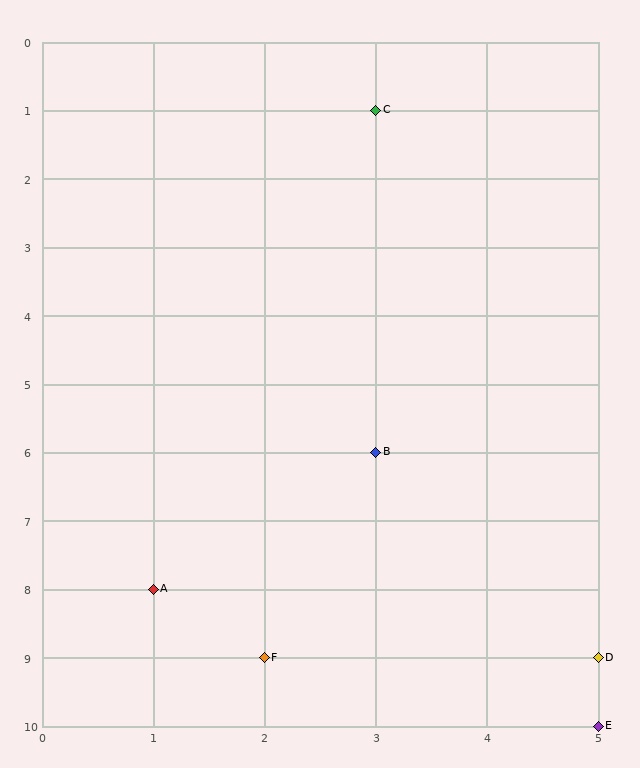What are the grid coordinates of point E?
Point E is at grid coordinates (5, 10).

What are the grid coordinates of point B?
Point B is at grid coordinates (3, 6).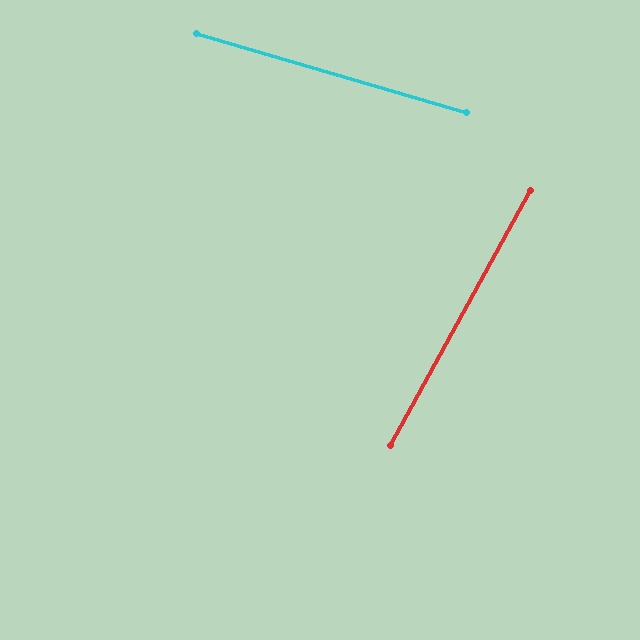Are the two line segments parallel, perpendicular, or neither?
Neither parallel nor perpendicular — they differ by about 78°.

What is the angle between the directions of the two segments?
Approximately 78 degrees.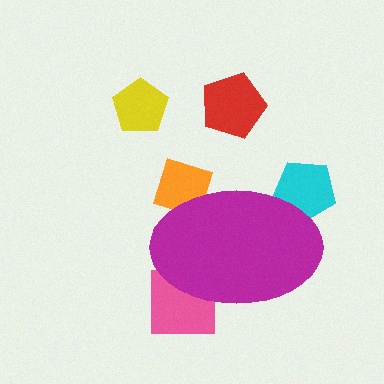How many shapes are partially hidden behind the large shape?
3 shapes are partially hidden.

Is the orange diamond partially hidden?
Yes, the orange diamond is partially hidden behind the magenta ellipse.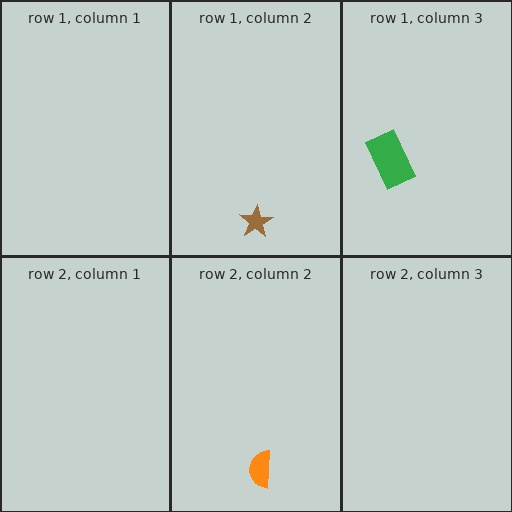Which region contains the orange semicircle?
The row 2, column 2 region.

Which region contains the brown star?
The row 1, column 2 region.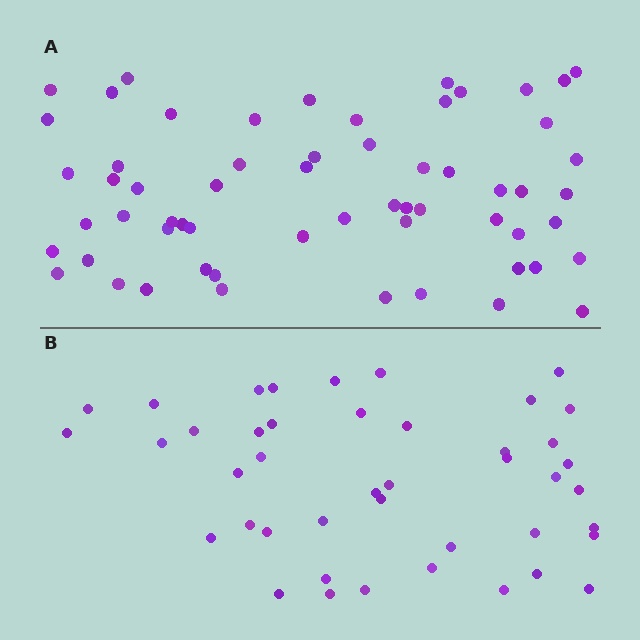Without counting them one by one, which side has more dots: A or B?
Region A (the top region) has more dots.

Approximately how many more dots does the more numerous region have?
Region A has approximately 15 more dots than region B.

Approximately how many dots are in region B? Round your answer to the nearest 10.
About 40 dots. (The exact count is 43, which rounds to 40.)